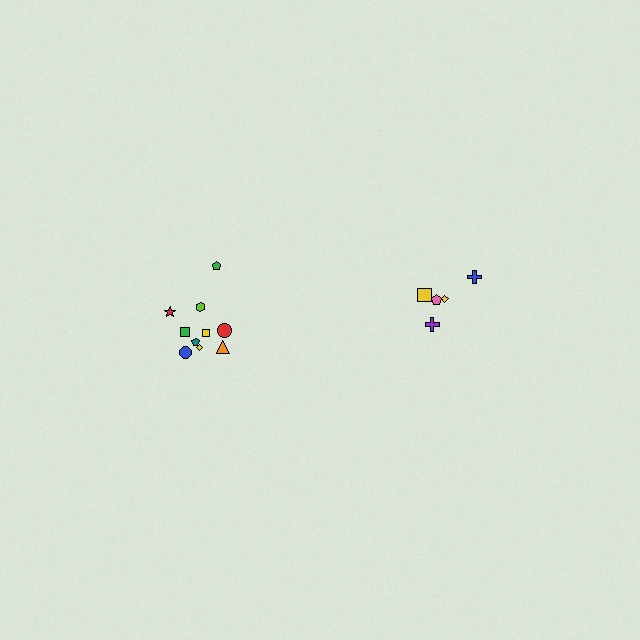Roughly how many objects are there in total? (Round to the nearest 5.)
Roughly 15 objects in total.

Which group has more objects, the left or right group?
The left group.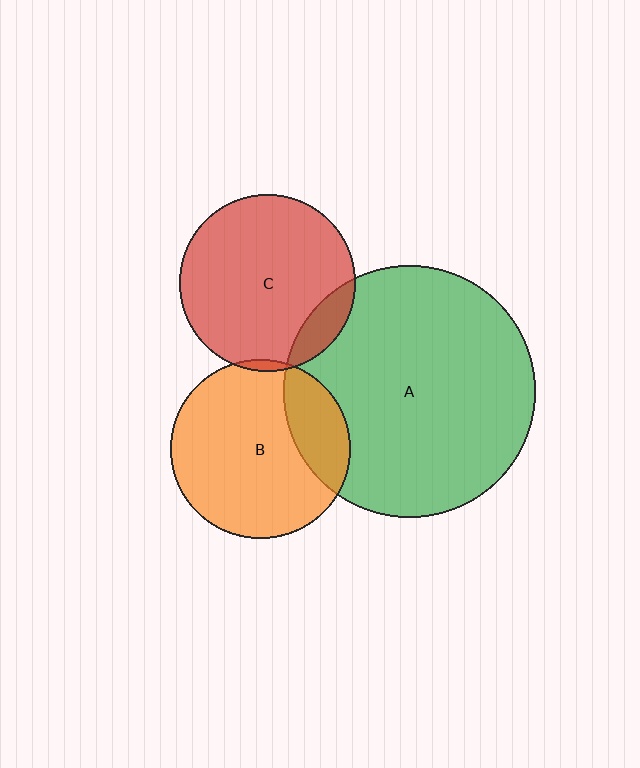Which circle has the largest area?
Circle A (green).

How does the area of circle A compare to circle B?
Approximately 2.0 times.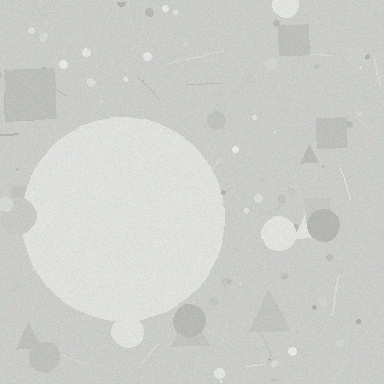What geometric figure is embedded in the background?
A circle is embedded in the background.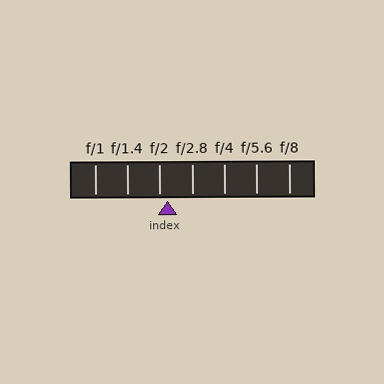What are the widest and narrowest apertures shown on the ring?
The widest aperture shown is f/1 and the narrowest is f/8.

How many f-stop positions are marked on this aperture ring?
There are 7 f-stop positions marked.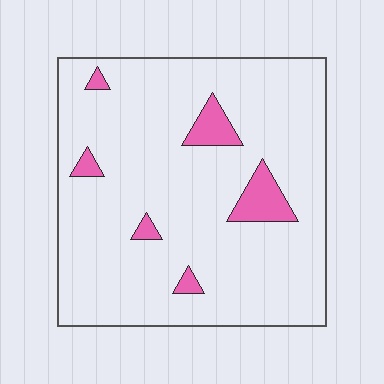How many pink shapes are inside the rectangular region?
6.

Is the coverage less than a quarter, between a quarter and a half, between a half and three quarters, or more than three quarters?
Less than a quarter.